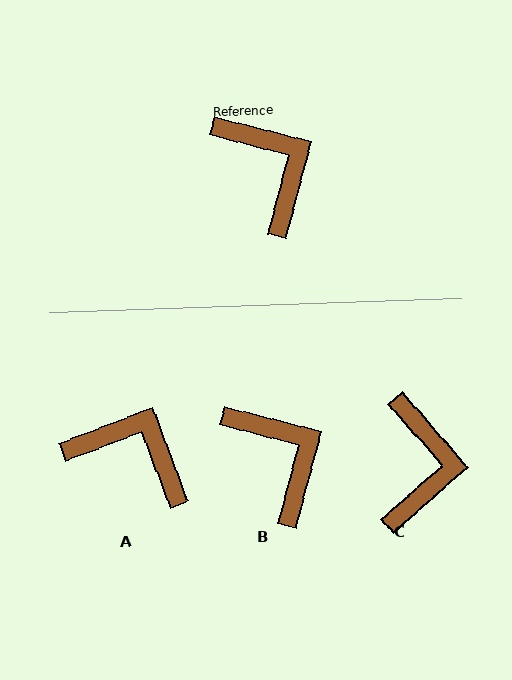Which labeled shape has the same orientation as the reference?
B.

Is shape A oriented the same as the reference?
No, it is off by about 35 degrees.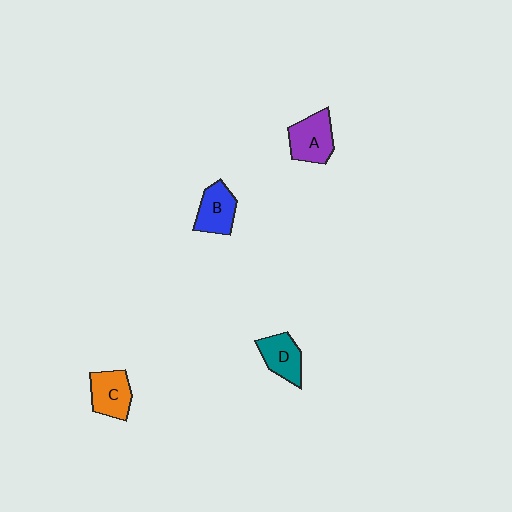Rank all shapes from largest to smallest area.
From largest to smallest: A (purple), C (orange), B (blue), D (teal).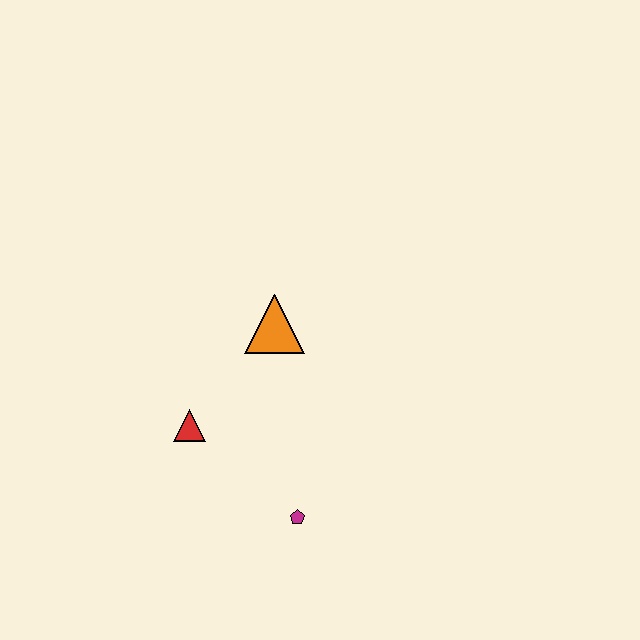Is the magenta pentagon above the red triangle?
No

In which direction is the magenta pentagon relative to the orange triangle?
The magenta pentagon is below the orange triangle.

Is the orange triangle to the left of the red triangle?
No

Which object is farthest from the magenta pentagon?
The orange triangle is farthest from the magenta pentagon.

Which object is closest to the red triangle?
The orange triangle is closest to the red triangle.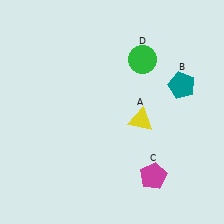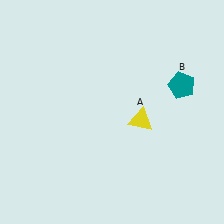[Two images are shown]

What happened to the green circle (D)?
The green circle (D) was removed in Image 2. It was in the top-right area of Image 1.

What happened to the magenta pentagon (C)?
The magenta pentagon (C) was removed in Image 2. It was in the bottom-right area of Image 1.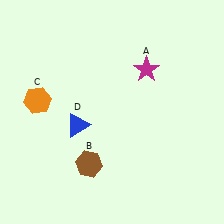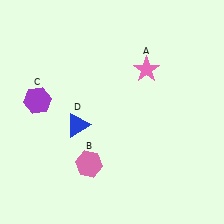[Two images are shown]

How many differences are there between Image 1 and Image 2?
There are 3 differences between the two images.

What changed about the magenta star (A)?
In Image 1, A is magenta. In Image 2, it changed to pink.